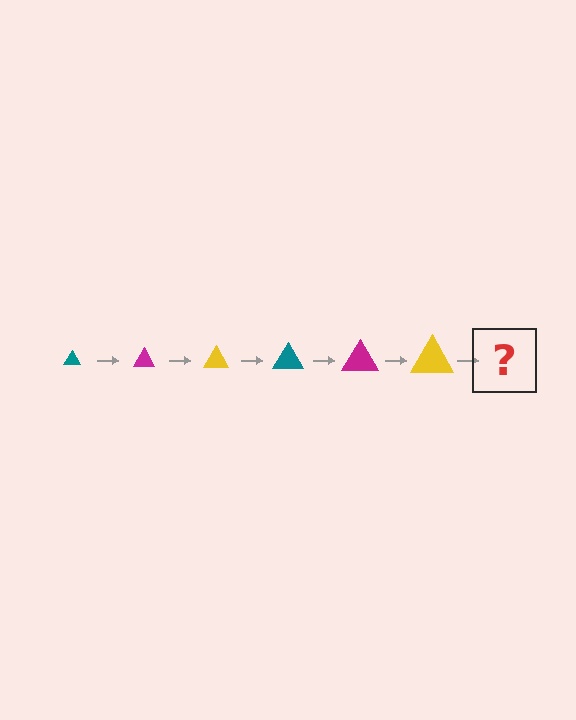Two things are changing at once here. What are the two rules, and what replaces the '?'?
The two rules are that the triangle grows larger each step and the color cycles through teal, magenta, and yellow. The '?' should be a teal triangle, larger than the previous one.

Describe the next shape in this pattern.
It should be a teal triangle, larger than the previous one.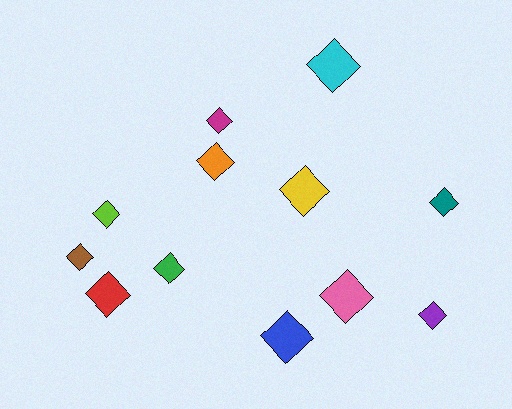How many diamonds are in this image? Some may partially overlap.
There are 12 diamonds.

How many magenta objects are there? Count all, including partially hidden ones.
There is 1 magenta object.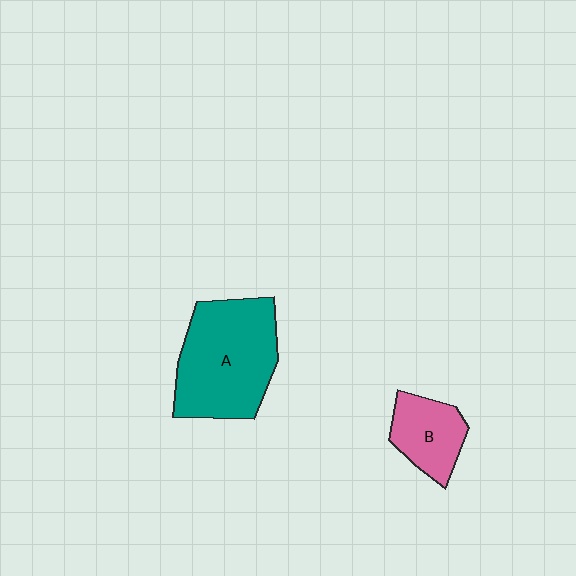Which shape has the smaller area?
Shape B (pink).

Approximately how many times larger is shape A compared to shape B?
Approximately 2.2 times.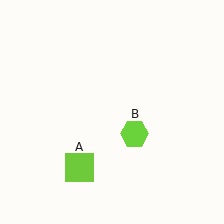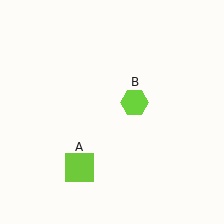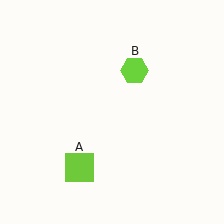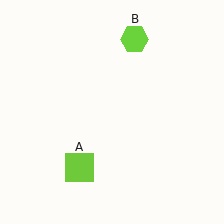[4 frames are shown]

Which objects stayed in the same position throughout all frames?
Lime square (object A) remained stationary.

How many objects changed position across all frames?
1 object changed position: lime hexagon (object B).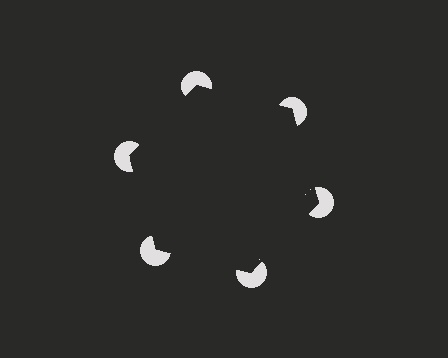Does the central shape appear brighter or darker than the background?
It typically appears slightly darker than the background, even though no actual brightness change is drawn.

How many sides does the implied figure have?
6 sides.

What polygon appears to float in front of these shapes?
An illusory hexagon — its edges are inferred from the aligned wedge cuts in the pac-man discs, not physically drawn.